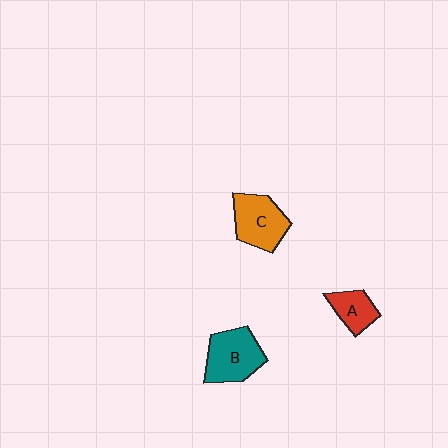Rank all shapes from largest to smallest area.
From largest to smallest: B (teal), C (orange), A (red).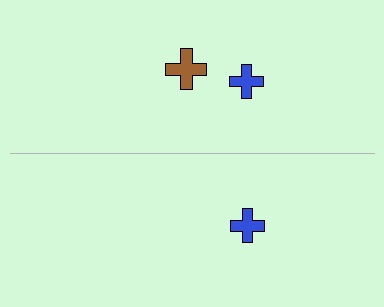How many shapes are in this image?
There are 3 shapes in this image.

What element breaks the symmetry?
A brown cross is missing from the bottom side.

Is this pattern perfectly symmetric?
No, the pattern is not perfectly symmetric. A brown cross is missing from the bottom side.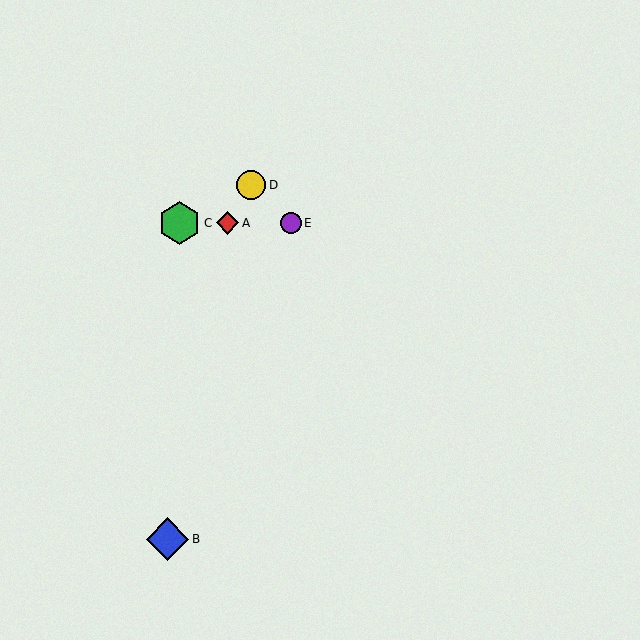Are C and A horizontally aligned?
Yes, both are at y≈223.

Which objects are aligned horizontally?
Objects A, C, E are aligned horizontally.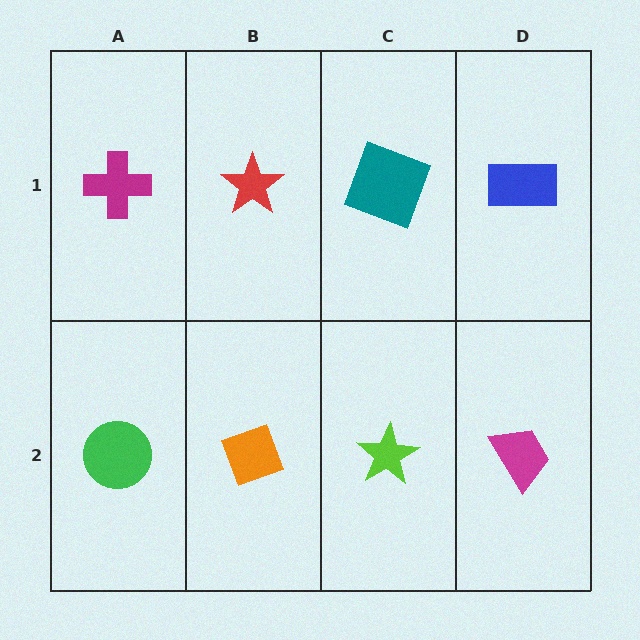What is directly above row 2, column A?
A magenta cross.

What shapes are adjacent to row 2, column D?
A blue rectangle (row 1, column D), a lime star (row 2, column C).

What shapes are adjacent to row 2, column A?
A magenta cross (row 1, column A), an orange diamond (row 2, column B).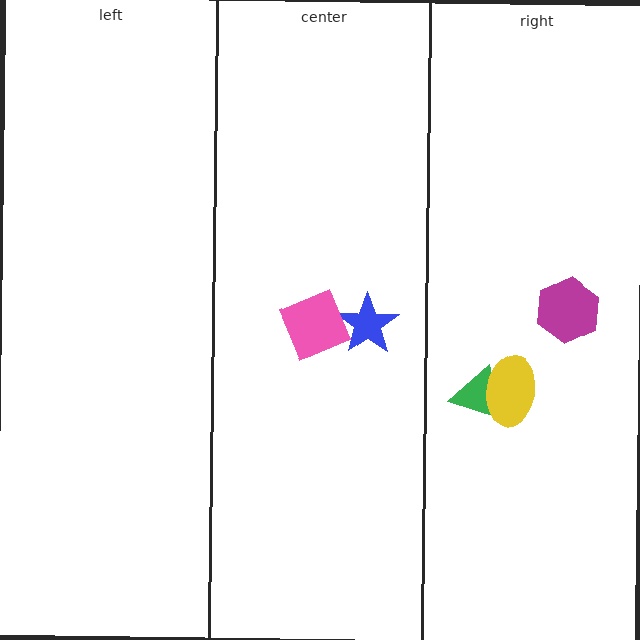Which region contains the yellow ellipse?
The right region.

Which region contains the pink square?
The center region.